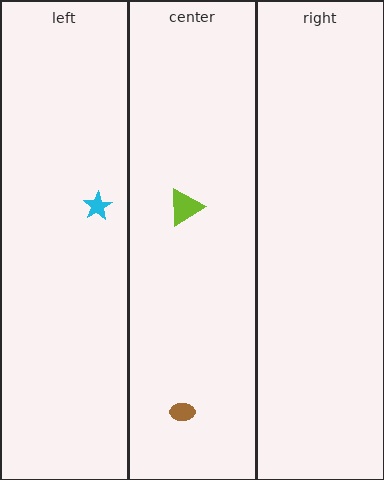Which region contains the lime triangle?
The center region.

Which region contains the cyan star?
The left region.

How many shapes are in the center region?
2.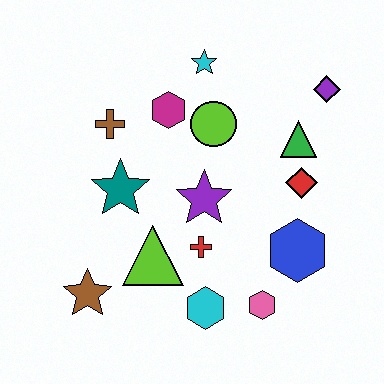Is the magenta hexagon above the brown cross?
Yes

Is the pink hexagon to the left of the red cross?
No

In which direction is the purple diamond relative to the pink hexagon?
The purple diamond is above the pink hexagon.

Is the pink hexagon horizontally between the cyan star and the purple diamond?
Yes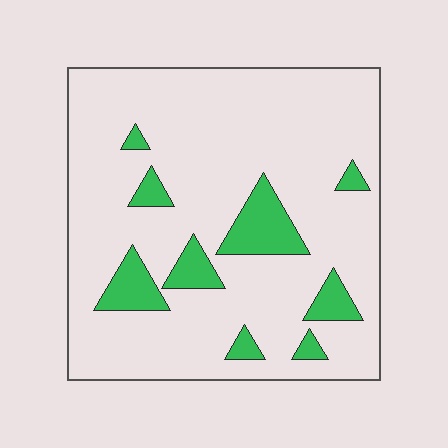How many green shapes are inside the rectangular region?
9.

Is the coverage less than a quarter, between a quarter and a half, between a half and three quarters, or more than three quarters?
Less than a quarter.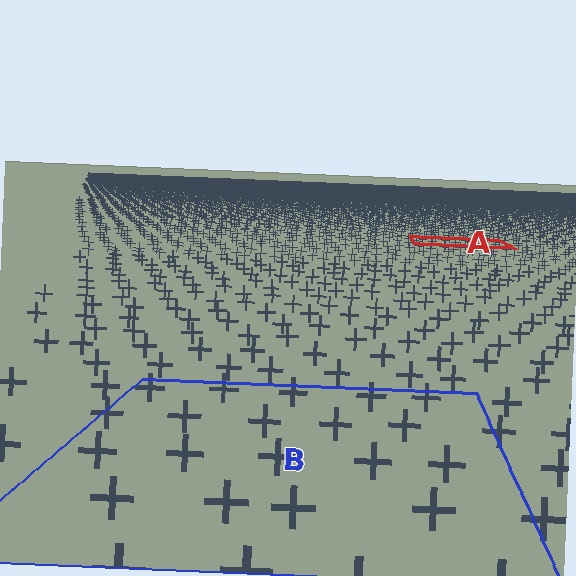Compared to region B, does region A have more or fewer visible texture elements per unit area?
Region A has more texture elements per unit area — they are packed more densely because it is farther away.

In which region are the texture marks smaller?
The texture marks are smaller in region A, because it is farther away.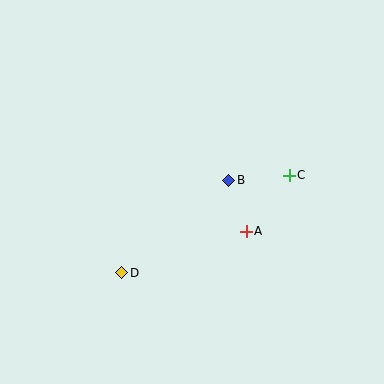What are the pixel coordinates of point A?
Point A is at (246, 231).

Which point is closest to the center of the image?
Point B at (229, 180) is closest to the center.